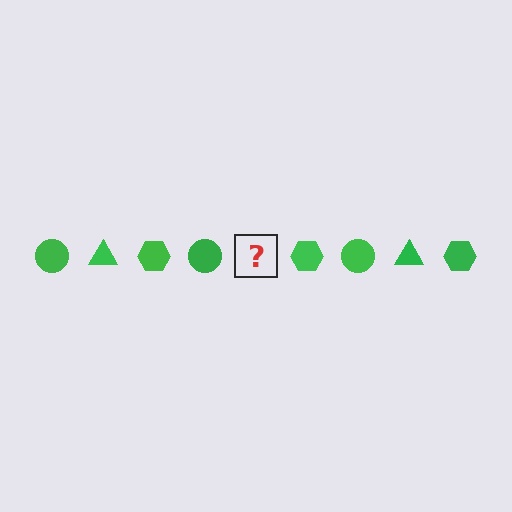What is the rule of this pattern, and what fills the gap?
The rule is that the pattern cycles through circle, triangle, hexagon shapes in green. The gap should be filled with a green triangle.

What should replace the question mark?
The question mark should be replaced with a green triangle.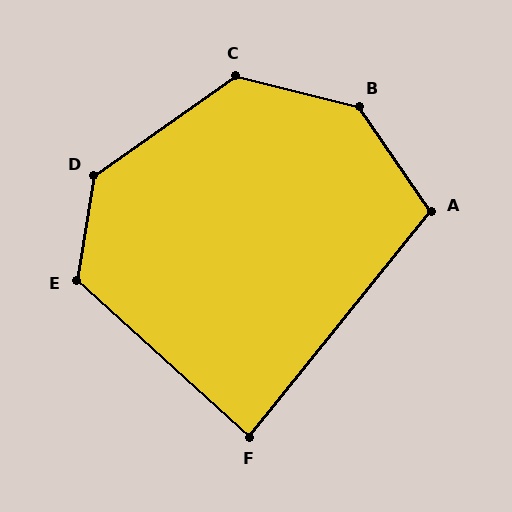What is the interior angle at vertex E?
Approximately 123 degrees (obtuse).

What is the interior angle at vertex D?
Approximately 134 degrees (obtuse).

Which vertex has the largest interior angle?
B, at approximately 139 degrees.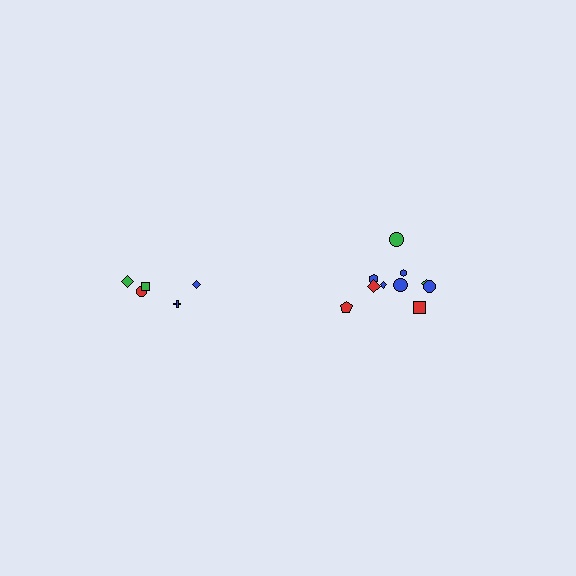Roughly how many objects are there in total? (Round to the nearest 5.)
Roughly 15 objects in total.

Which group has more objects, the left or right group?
The right group.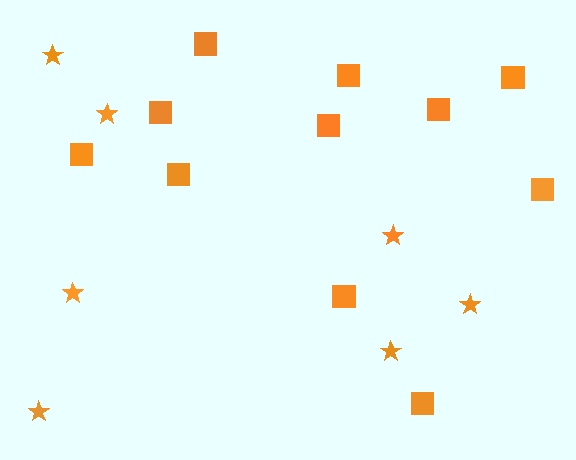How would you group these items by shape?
There are 2 groups: one group of squares (11) and one group of stars (7).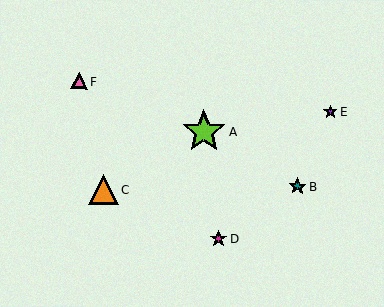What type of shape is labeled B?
Shape B is a teal star.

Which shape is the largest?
The lime star (labeled A) is the largest.